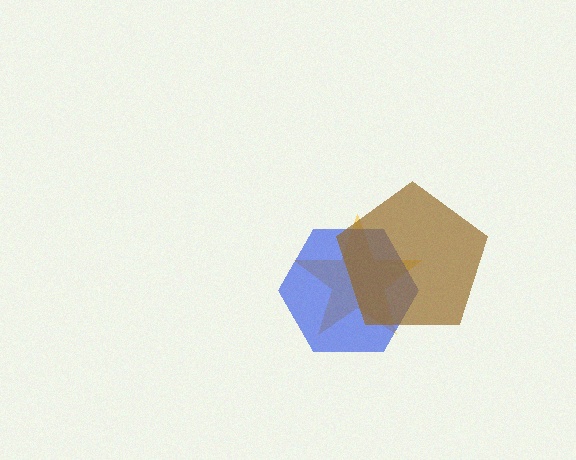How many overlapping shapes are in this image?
There are 3 overlapping shapes in the image.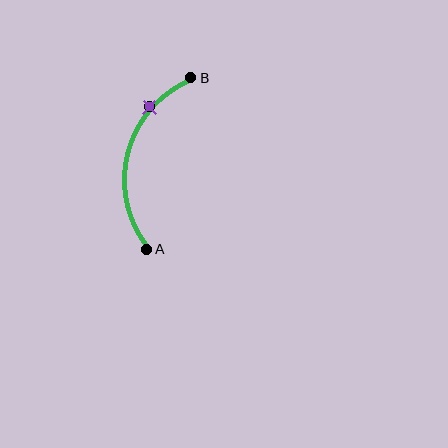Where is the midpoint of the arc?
The arc midpoint is the point on the curve farthest from the straight line joining A and B. It sits to the left of that line.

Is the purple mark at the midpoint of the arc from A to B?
No. The purple mark lies on the arc but is closer to endpoint B. The arc midpoint would be at the point on the curve equidistant along the arc from both A and B.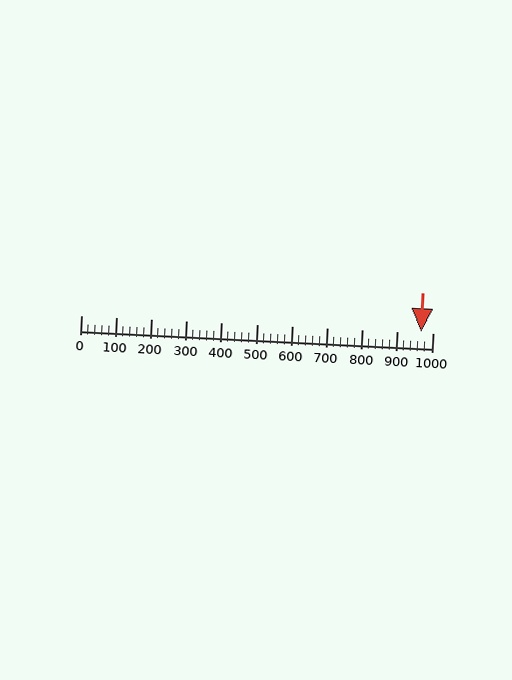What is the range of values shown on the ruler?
The ruler shows values from 0 to 1000.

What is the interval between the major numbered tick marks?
The major tick marks are spaced 100 units apart.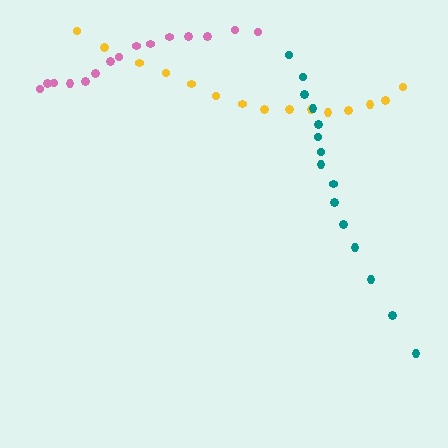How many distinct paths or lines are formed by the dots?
There are 3 distinct paths.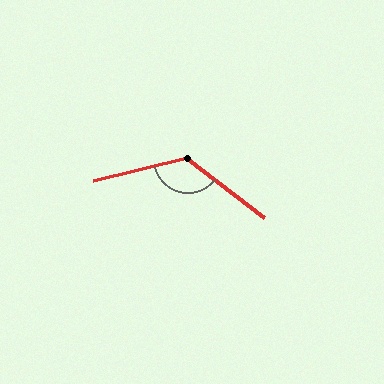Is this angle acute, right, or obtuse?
It is obtuse.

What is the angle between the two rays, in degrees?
Approximately 129 degrees.